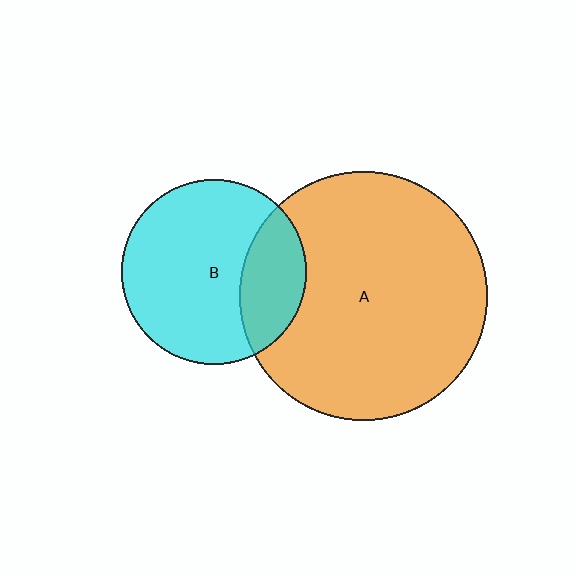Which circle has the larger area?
Circle A (orange).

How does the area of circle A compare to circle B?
Approximately 1.8 times.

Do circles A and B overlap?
Yes.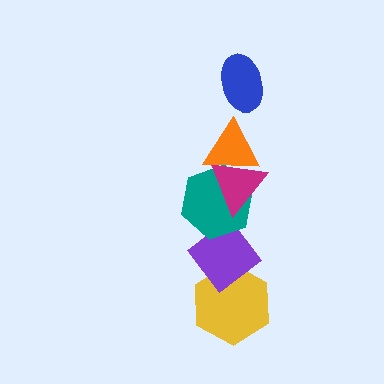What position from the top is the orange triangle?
The orange triangle is 2nd from the top.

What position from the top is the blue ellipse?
The blue ellipse is 1st from the top.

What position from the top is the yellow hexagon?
The yellow hexagon is 6th from the top.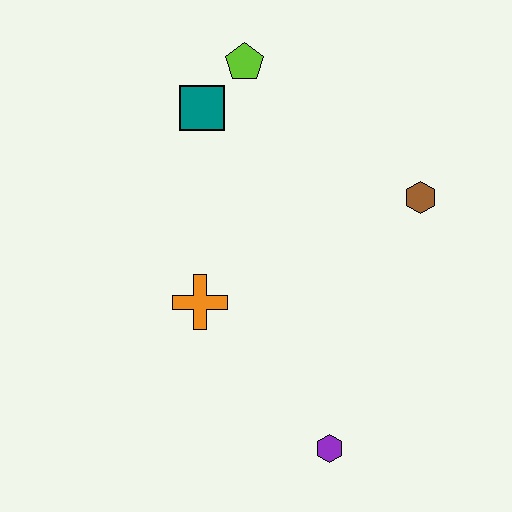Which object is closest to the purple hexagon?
The orange cross is closest to the purple hexagon.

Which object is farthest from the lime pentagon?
The purple hexagon is farthest from the lime pentagon.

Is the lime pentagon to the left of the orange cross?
No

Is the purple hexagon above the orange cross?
No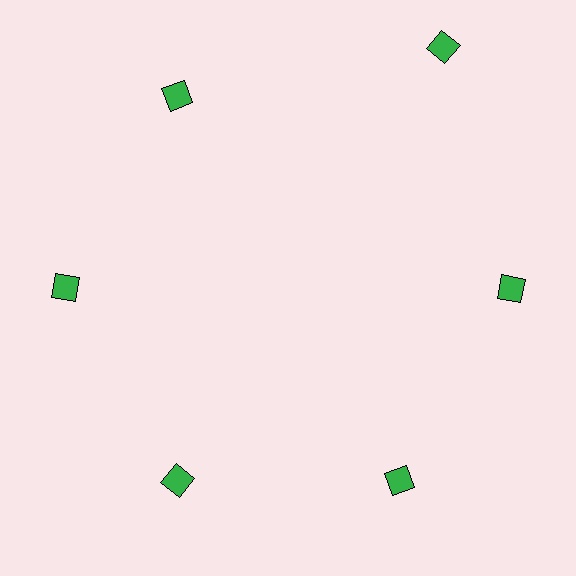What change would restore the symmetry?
The symmetry would be restored by moving it inward, back onto the ring so that all 6 diamonds sit at equal angles and equal distance from the center.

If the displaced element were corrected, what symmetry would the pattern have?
It would have 6-fold rotational symmetry — the pattern would map onto itself every 60 degrees.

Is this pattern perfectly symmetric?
No. The 6 green diamonds are arranged in a ring, but one element near the 1 o'clock position is pushed outward from the center, breaking the 6-fold rotational symmetry.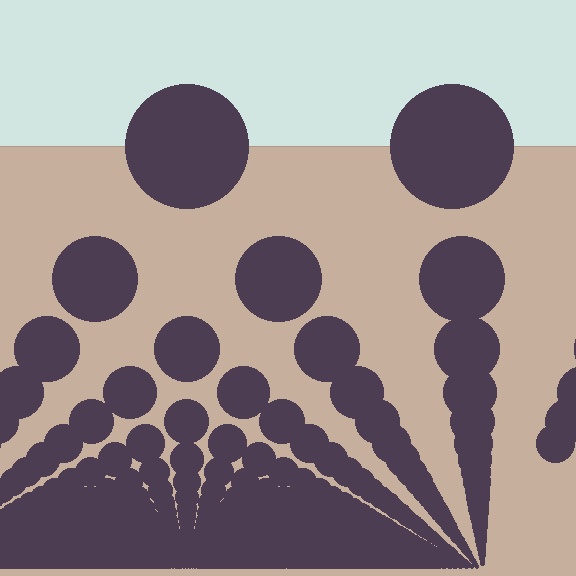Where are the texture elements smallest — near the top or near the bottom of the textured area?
Near the bottom.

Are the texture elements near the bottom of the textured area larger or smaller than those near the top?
Smaller. The gradient is inverted — elements near the bottom are smaller and denser.